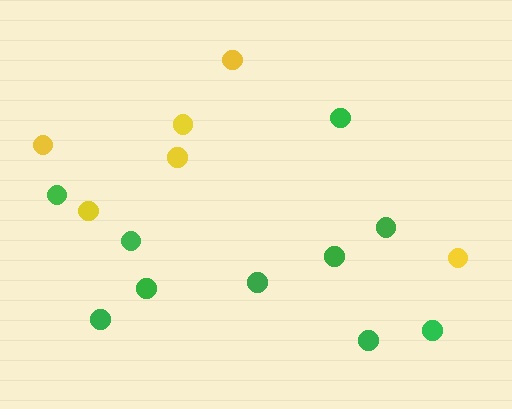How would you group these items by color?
There are 2 groups: one group of green circles (10) and one group of yellow circles (6).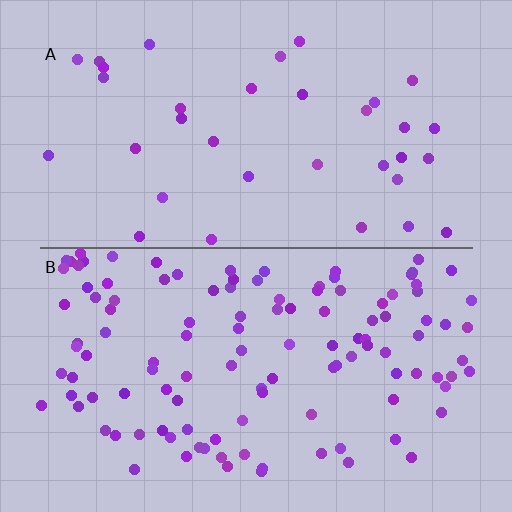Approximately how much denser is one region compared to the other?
Approximately 3.3× — region B over region A.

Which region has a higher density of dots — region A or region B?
B (the bottom).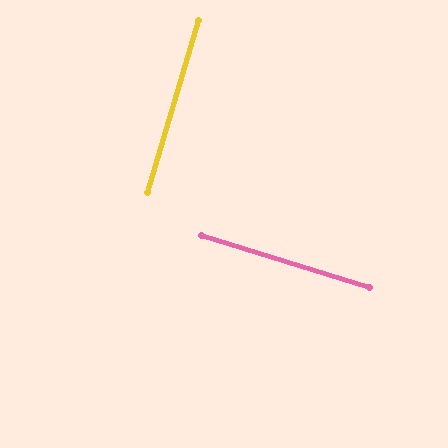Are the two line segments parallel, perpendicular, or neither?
Perpendicular — they meet at approximately 89°.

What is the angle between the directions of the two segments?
Approximately 89 degrees.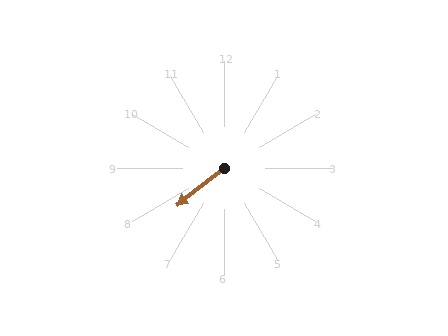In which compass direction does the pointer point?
Southwest.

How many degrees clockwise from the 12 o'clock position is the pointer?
Approximately 232 degrees.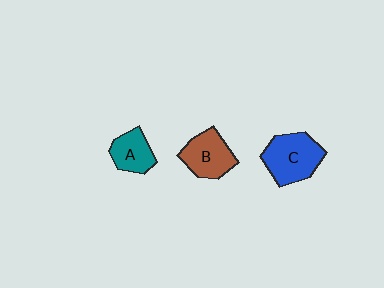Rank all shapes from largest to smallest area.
From largest to smallest: C (blue), B (brown), A (teal).